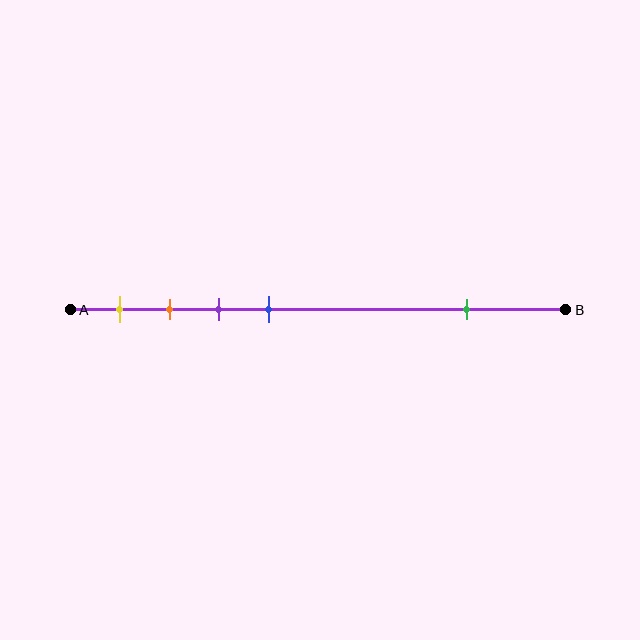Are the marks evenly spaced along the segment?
No, the marks are not evenly spaced.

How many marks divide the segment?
There are 5 marks dividing the segment.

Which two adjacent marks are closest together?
The orange and purple marks are the closest adjacent pair.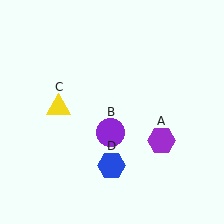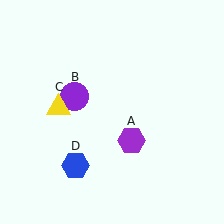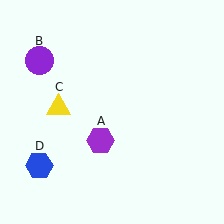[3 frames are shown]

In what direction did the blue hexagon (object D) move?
The blue hexagon (object D) moved left.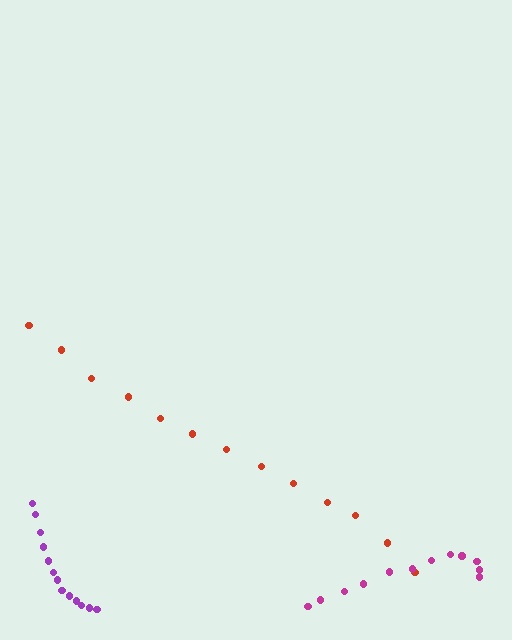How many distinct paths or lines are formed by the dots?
There are 3 distinct paths.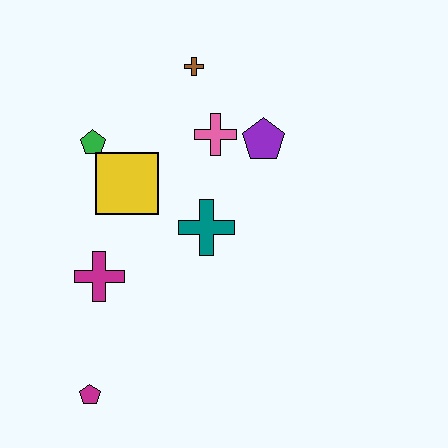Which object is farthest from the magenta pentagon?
The brown cross is farthest from the magenta pentagon.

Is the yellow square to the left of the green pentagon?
No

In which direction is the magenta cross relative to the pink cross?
The magenta cross is below the pink cross.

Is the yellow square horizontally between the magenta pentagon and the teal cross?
Yes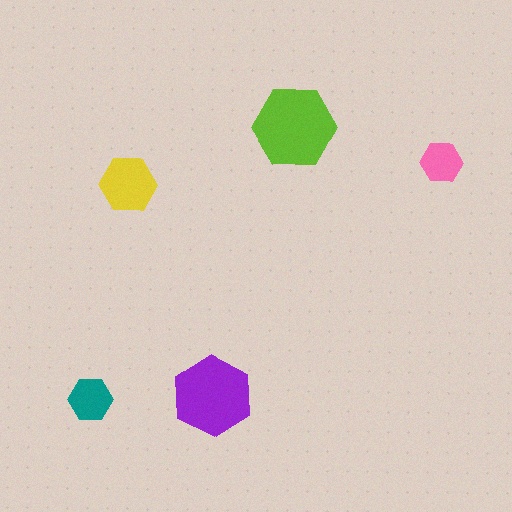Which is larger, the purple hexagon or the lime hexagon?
The lime one.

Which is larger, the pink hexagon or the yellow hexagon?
The yellow one.